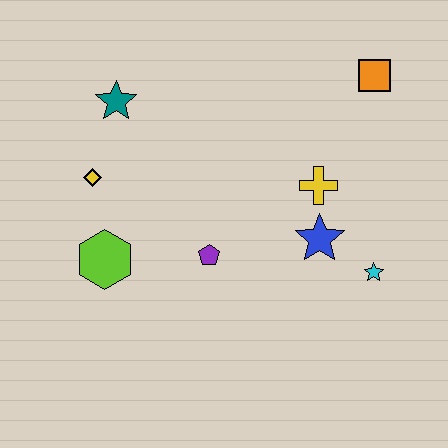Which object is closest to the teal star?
The yellow diamond is closest to the teal star.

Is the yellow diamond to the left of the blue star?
Yes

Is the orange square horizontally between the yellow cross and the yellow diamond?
No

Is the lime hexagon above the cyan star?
Yes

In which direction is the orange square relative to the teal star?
The orange square is to the right of the teal star.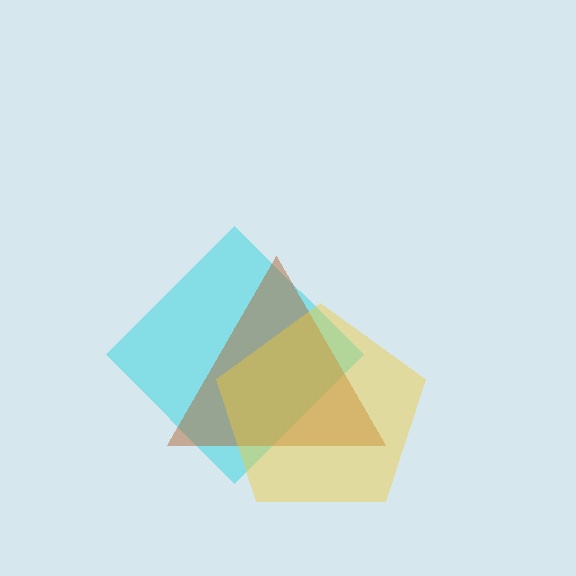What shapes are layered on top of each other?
The layered shapes are: a cyan diamond, a brown triangle, a yellow pentagon.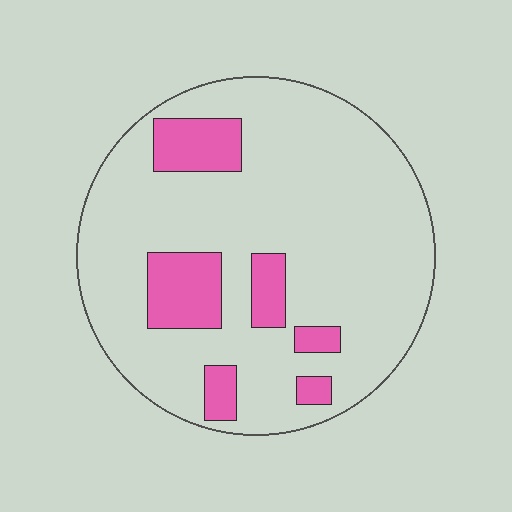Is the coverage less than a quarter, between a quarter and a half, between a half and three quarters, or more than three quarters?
Less than a quarter.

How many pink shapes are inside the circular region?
6.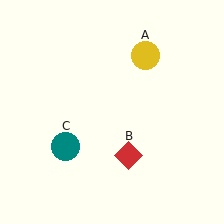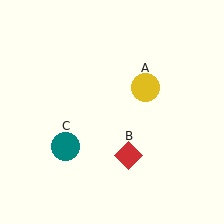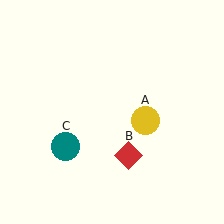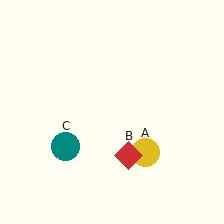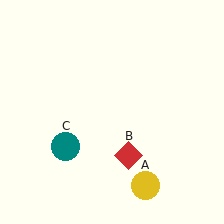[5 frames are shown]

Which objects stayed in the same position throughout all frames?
Red diamond (object B) and teal circle (object C) remained stationary.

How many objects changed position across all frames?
1 object changed position: yellow circle (object A).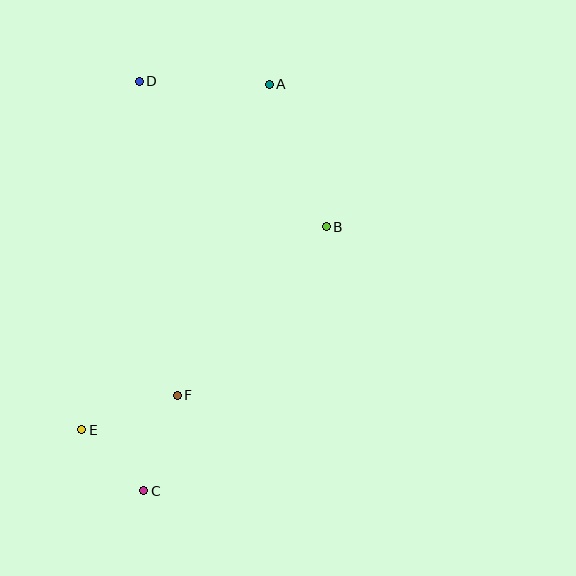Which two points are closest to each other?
Points C and E are closest to each other.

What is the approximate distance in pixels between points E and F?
The distance between E and F is approximately 102 pixels.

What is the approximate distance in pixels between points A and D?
The distance between A and D is approximately 130 pixels.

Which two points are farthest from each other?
Points A and C are farthest from each other.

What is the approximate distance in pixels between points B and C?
The distance between B and C is approximately 321 pixels.